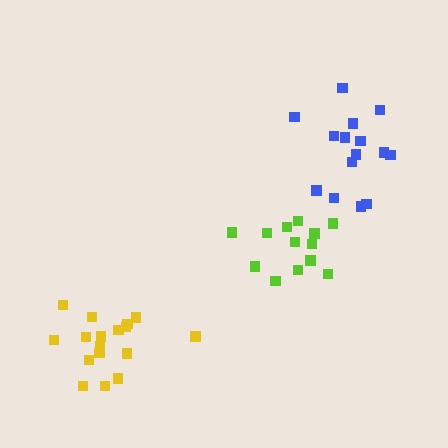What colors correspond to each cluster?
The clusters are colored: lime, yellow, blue.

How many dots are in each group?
Group 1: 14 dots, Group 2: 17 dots, Group 3: 15 dots (46 total).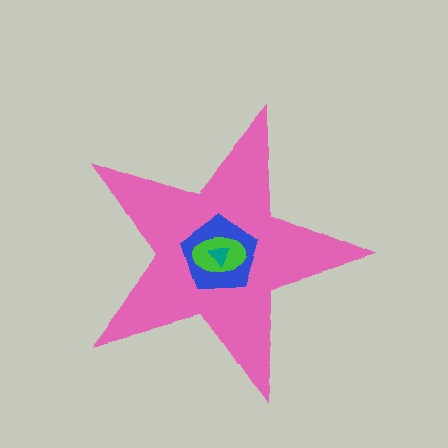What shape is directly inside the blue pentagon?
The green ellipse.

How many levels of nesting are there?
4.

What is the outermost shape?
The pink star.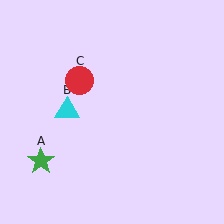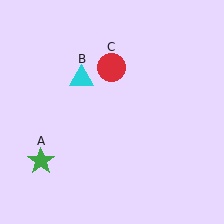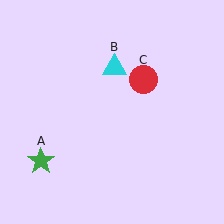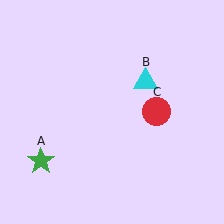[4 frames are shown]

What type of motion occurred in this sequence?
The cyan triangle (object B), red circle (object C) rotated clockwise around the center of the scene.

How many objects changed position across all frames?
2 objects changed position: cyan triangle (object B), red circle (object C).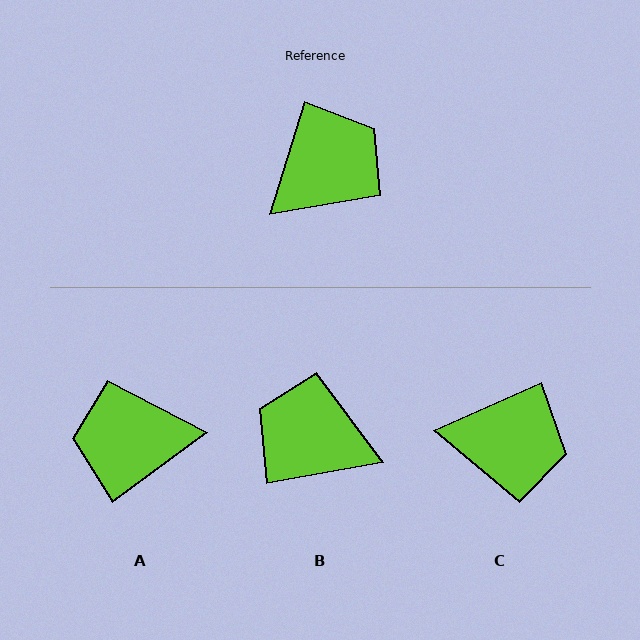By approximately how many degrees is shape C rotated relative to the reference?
Approximately 49 degrees clockwise.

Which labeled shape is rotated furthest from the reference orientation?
A, about 143 degrees away.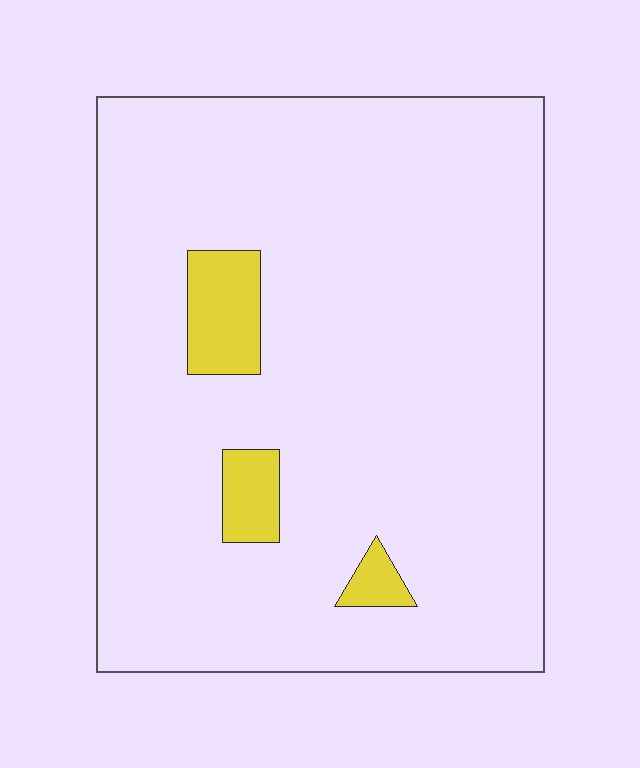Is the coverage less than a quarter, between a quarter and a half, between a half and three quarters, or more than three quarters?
Less than a quarter.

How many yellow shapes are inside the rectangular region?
3.